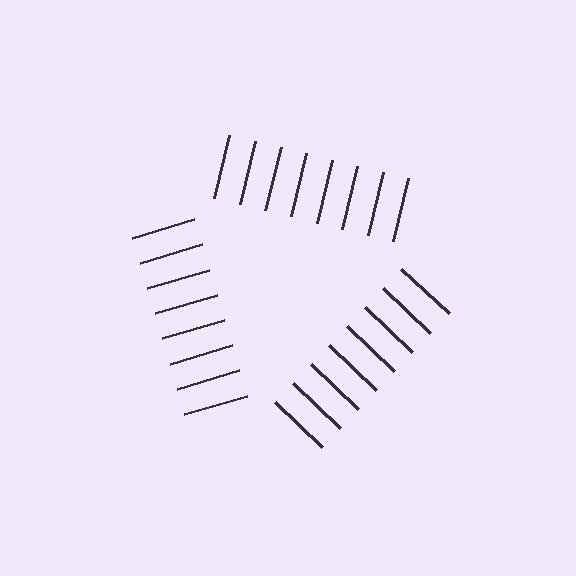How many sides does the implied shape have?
3 sides — the line-ends trace a triangle.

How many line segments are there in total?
24 — 8 along each of the 3 edges.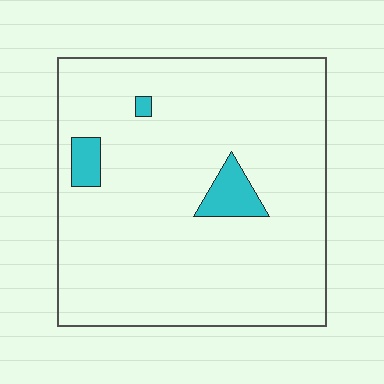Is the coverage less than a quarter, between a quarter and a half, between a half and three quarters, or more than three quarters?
Less than a quarter.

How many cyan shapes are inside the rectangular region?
3.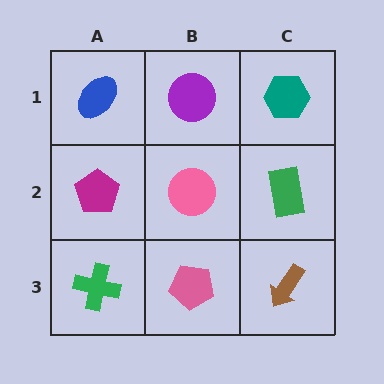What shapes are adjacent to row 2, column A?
A blue ellipse (row 1, column A), a green cross (row 3, column A), a pink circle (row 2, column B).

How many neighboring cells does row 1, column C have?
2.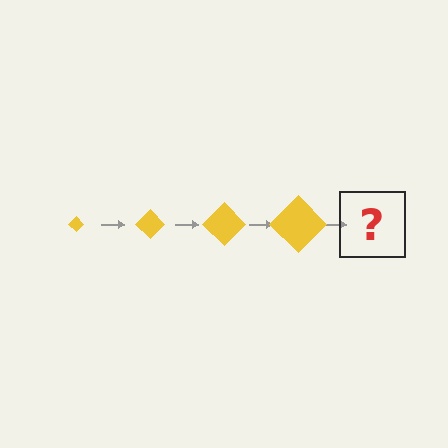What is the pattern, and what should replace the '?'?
The pattern is that the diamond gets progressively larger each step. The '?' should be a yellow diamond, larger than the previous one.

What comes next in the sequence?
The next element should be a yellow diamond, larger than the previous one.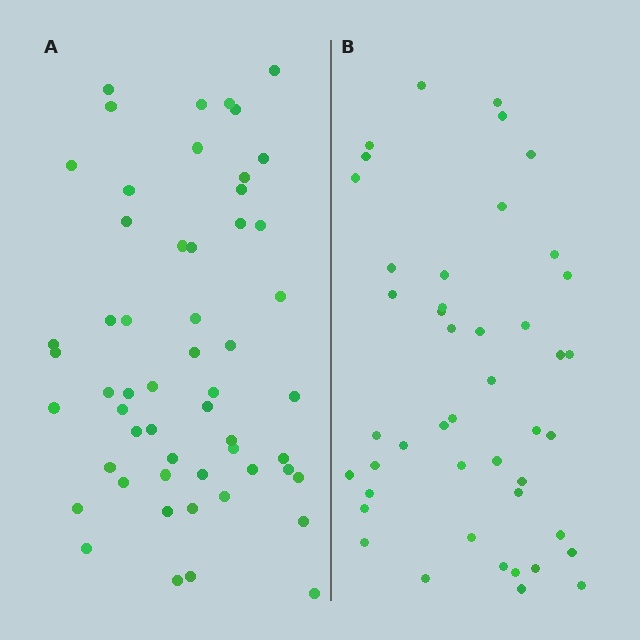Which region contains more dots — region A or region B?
Region A (the left region) has more dots.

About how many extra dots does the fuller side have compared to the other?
Region A has roughly 10 or so more dots than region B.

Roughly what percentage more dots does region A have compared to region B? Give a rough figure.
About 20% more.